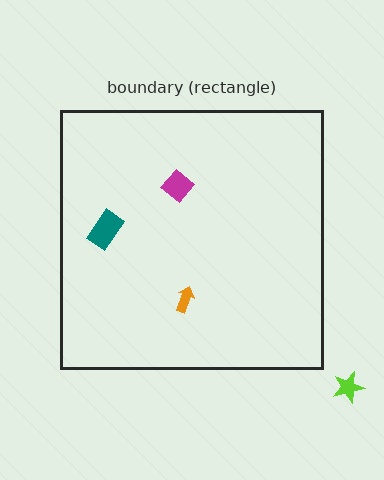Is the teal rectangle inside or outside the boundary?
Inside.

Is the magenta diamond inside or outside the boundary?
Inside.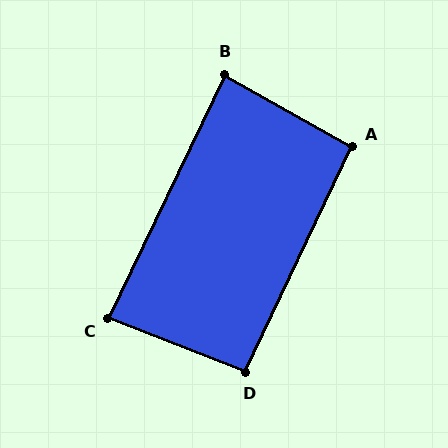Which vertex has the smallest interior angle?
C, at approximately 86 degrees.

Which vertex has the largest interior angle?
A, at approximately 94 degrees.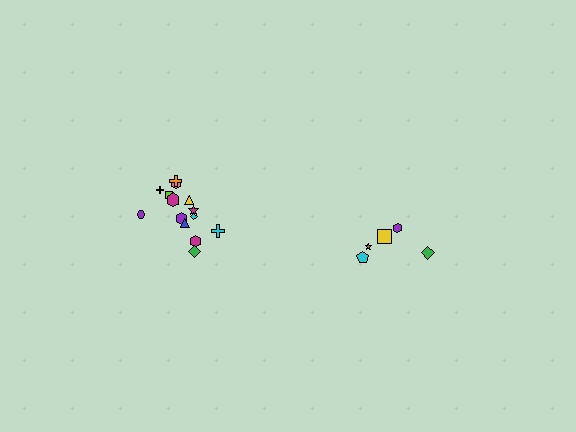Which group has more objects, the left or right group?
The left group.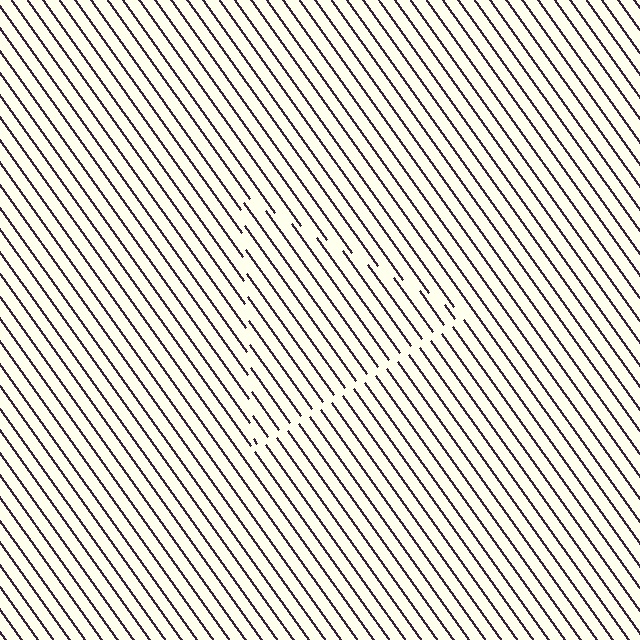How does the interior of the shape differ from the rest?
The interior of the shape contains the same grating, shifted by half a period — the contour is defined by the phase discontinuity where line-ends from the inner and outer gratings abut.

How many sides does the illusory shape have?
3 sides — the line-ends trace a triangle.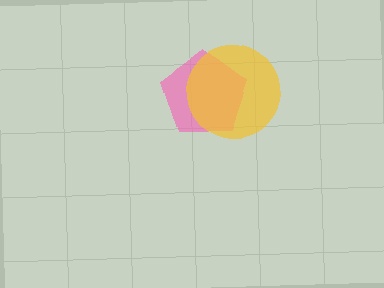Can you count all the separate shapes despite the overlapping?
Yes, there are 2 separate shapes.